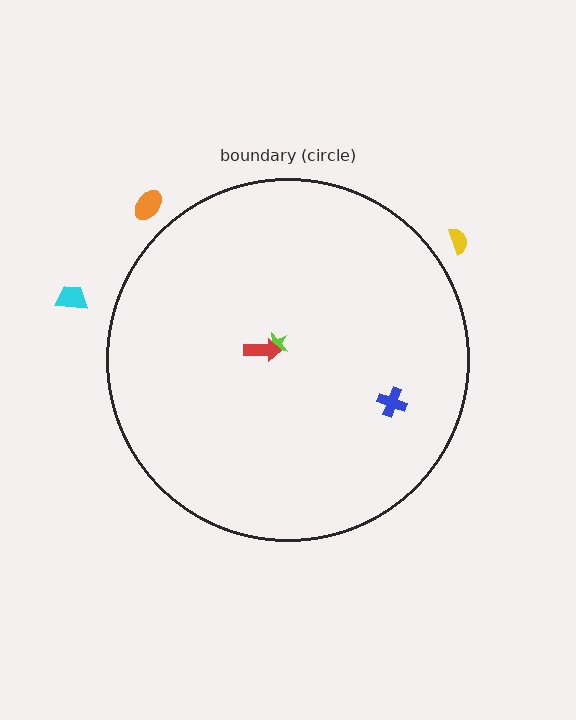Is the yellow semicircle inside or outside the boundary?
Outside.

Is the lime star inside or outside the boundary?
Inside.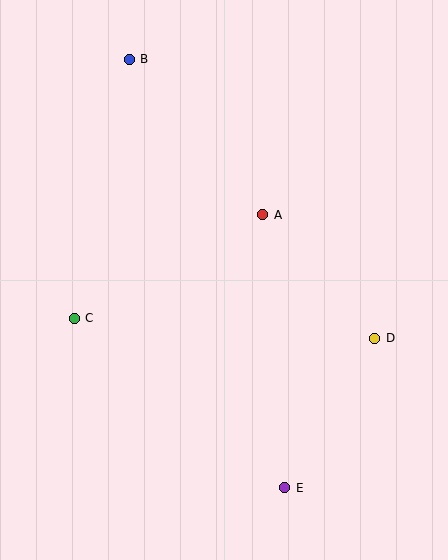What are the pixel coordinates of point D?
Point D is at (375, 338).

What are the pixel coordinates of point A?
Point A is at (263, 215).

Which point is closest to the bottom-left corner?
Point C is closest to the bottom-left corner.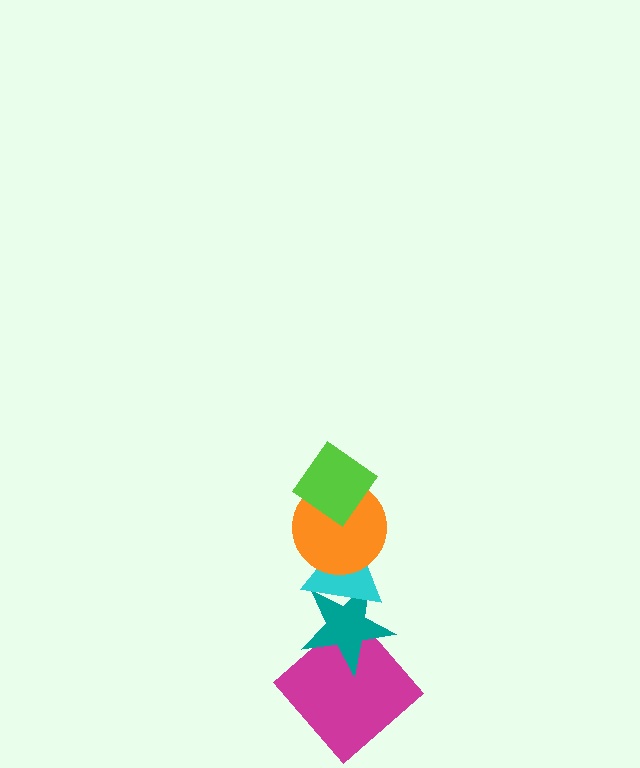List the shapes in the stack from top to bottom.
From top to bottom: the lime diamond, the orange circle, the cyan triangle, the teal star, the magenta diamond.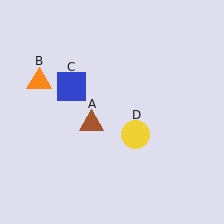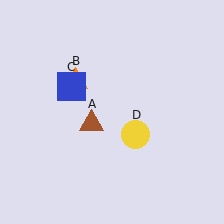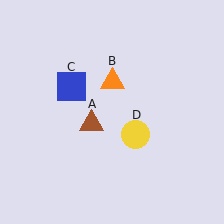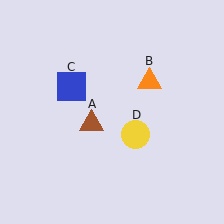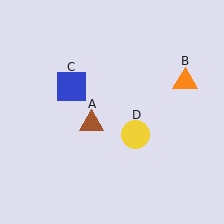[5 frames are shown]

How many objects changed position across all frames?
1 object changed position: orange triangle (object B).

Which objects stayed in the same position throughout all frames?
Brown triangle (object A) and blue square (object C) and yellow circle (object D) remained stationary.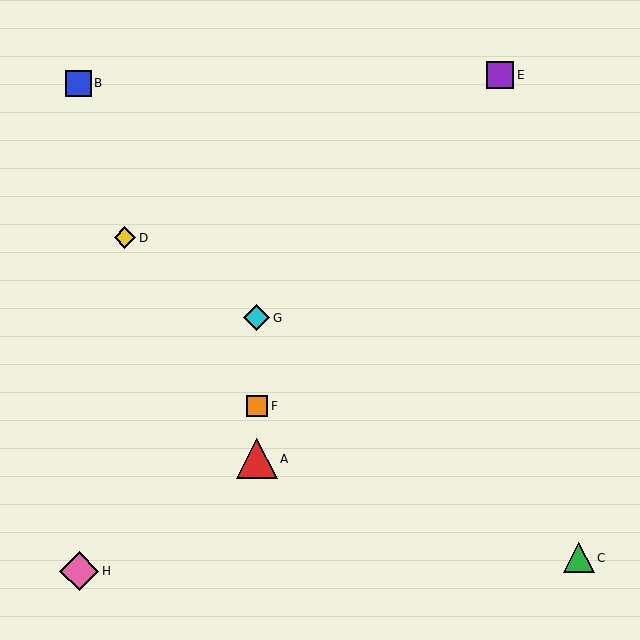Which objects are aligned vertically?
Objects A, F, G are aligned vertically.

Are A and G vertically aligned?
Yes, both are at x≈257.